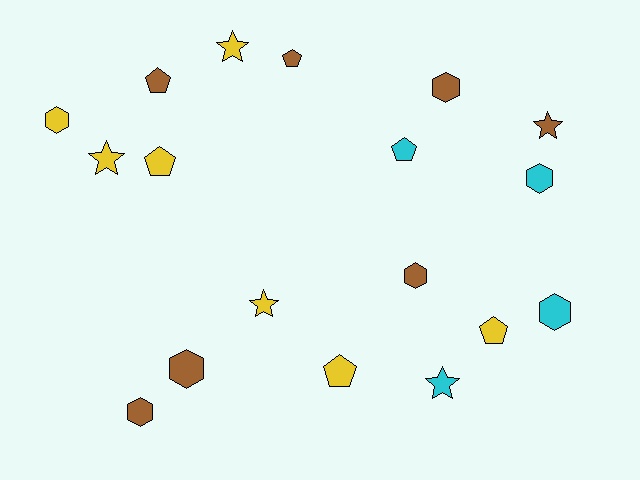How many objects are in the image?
There are 18 objects.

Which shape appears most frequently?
Hexagon, with 7 objects.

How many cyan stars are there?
There is 1 cyan star.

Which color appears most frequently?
Brown, with 7 objects.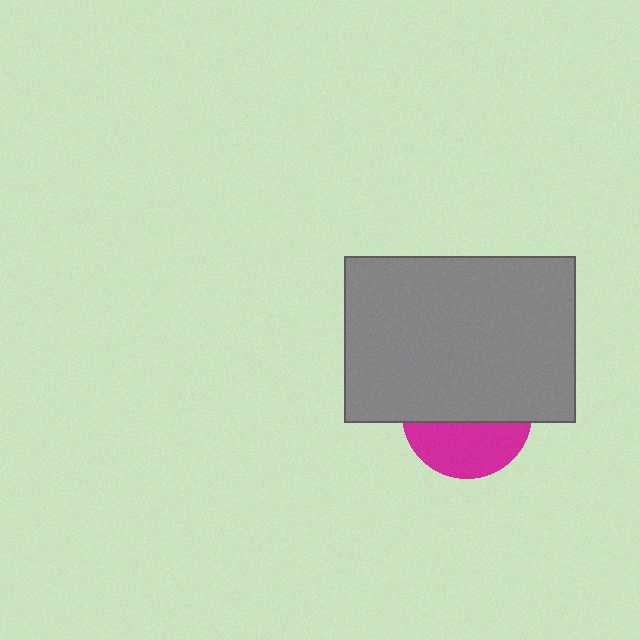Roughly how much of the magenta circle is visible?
A small part of it is visible (roughly 41%).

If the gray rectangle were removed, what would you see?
You would see the complete magenta circle.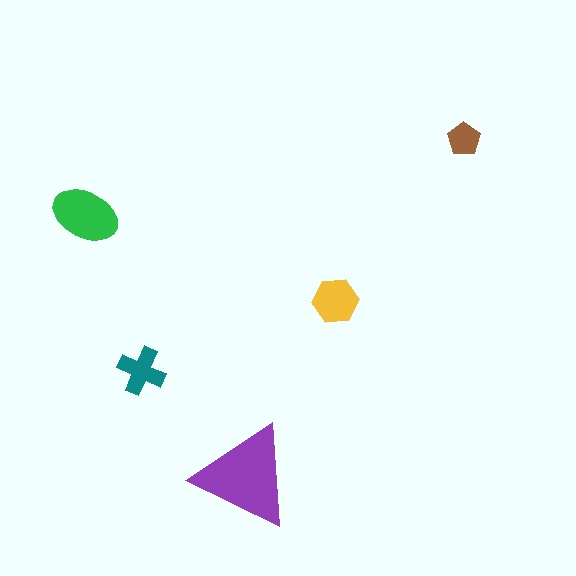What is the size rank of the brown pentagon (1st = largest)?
5th.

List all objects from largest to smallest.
The purple triangle, the green ellipse, the yellow hexagon, the teal cross, the brown pentagon.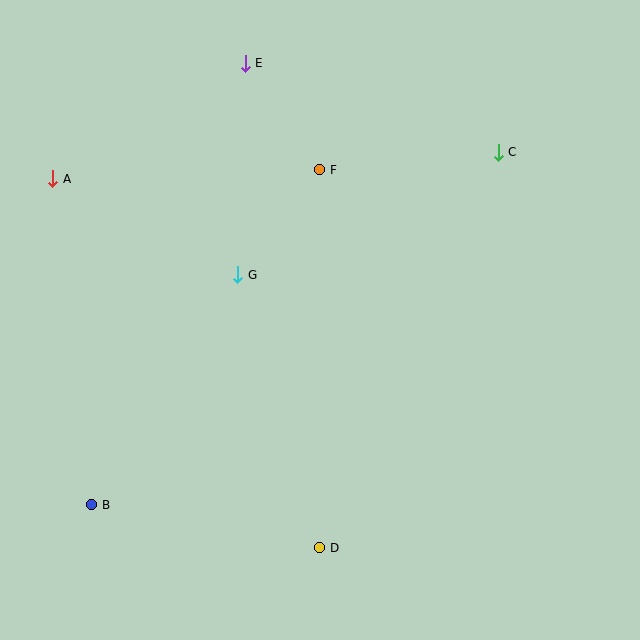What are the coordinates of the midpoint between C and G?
The midpoint between C and G is at (368, 213).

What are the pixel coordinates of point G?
Point G is at (238, 275).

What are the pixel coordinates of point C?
Point C is at (498, 152).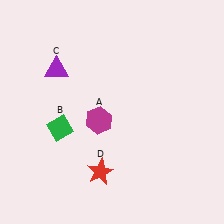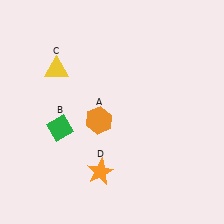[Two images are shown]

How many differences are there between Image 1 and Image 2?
There are 3 differences between the two images.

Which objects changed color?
A changed from magenta to orange. C changed from purple to yellow. D changed from red to orange.